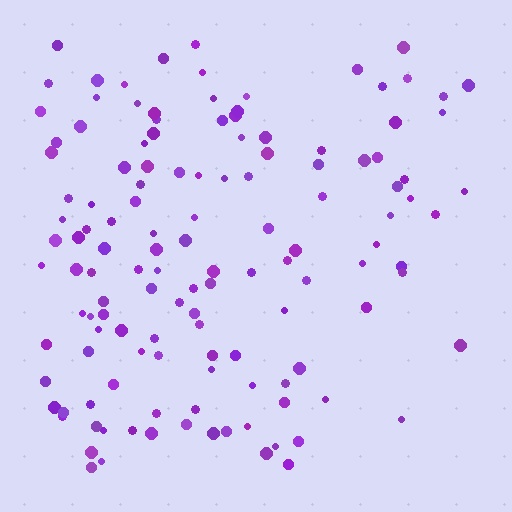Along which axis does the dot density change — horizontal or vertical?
Horizontal.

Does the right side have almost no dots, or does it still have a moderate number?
Still a moderate number, just noticeably fewer than the left.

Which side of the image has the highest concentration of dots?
The left.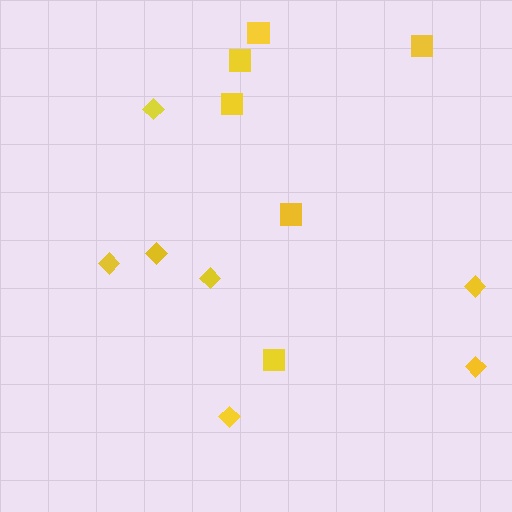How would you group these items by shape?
There are 2 groups: one group of diamonds (7) and one group of squares (6).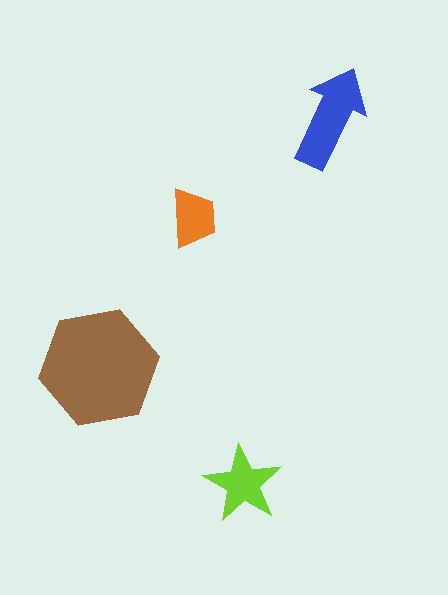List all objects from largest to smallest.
The brown hexagon, the blue arrow, the lime star, the orange trapezoid.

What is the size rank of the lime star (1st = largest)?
3rd.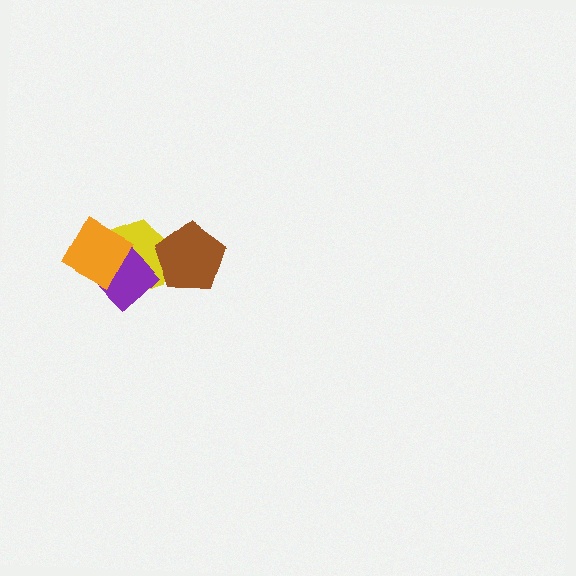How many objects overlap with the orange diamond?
2 objects overlap with the orange diamond.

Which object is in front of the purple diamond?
The orange diamond is in front of the purple diamond.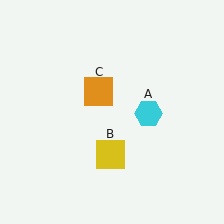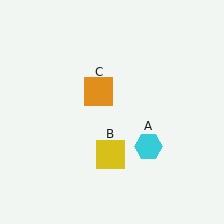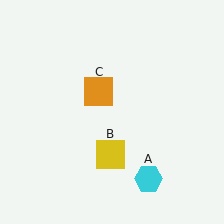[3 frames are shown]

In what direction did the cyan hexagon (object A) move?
The cyan hexagon (object A) moved down.